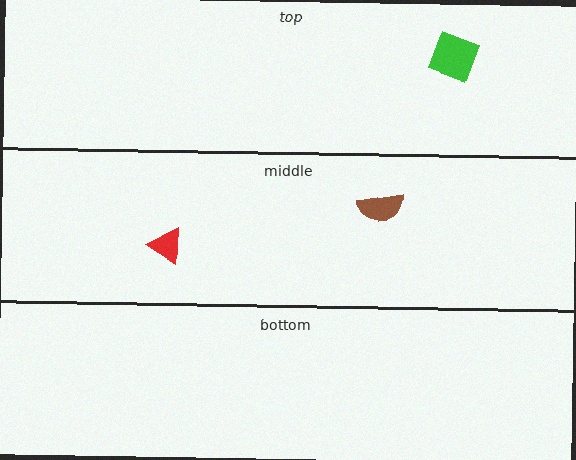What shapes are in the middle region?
The red triangle, the brown semicircle.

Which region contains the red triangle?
The middle region.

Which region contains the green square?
The top region.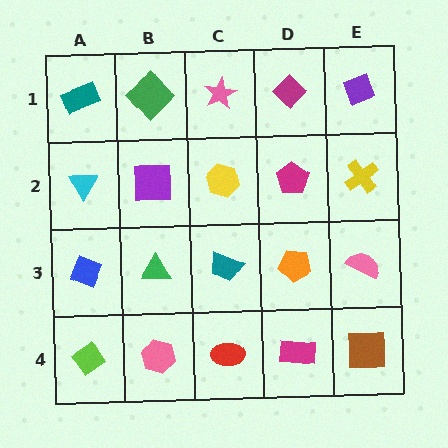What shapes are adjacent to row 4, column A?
A blue diamond (row 3, column A), a pink hexagon (row 4, column B).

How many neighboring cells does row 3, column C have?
4.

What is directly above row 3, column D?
A magenta pentagon.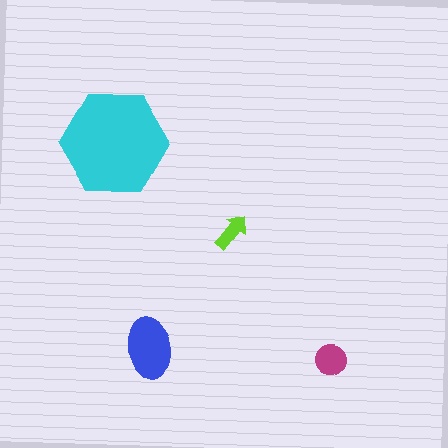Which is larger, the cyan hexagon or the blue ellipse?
The cyan hexagon.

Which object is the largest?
The cyan hexagon.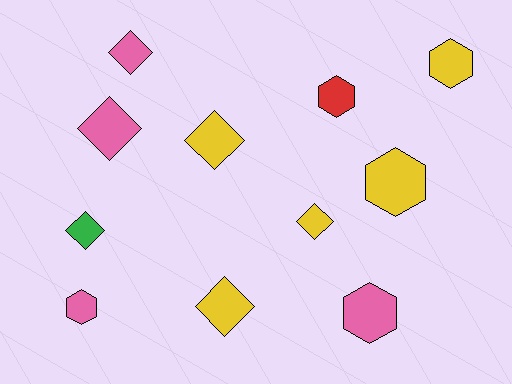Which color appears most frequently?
Yellow, with 5 objects.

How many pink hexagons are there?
There are 2 pink hexagons.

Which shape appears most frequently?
Diamond, with 6 objects.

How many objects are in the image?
There are 11 objects.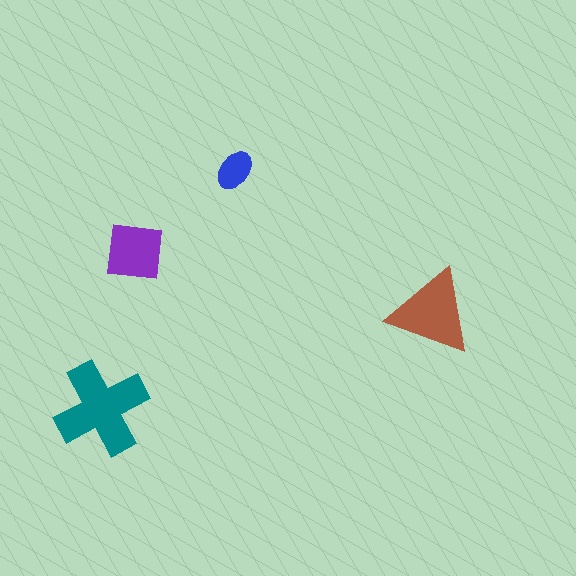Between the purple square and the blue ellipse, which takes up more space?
The purple square.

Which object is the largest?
The teal cross.